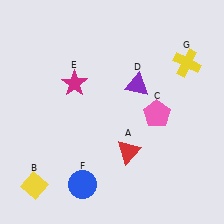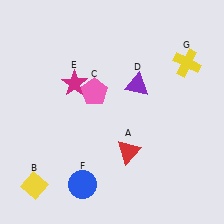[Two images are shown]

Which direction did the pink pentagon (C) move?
The pink pentagon (C) moved left.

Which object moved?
The pink pentagon (C) moved left.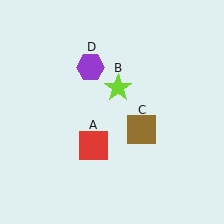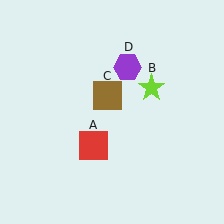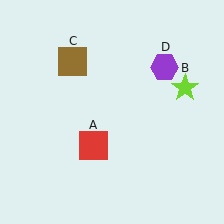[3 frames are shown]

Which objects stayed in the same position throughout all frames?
Red square (object A) remained stationary.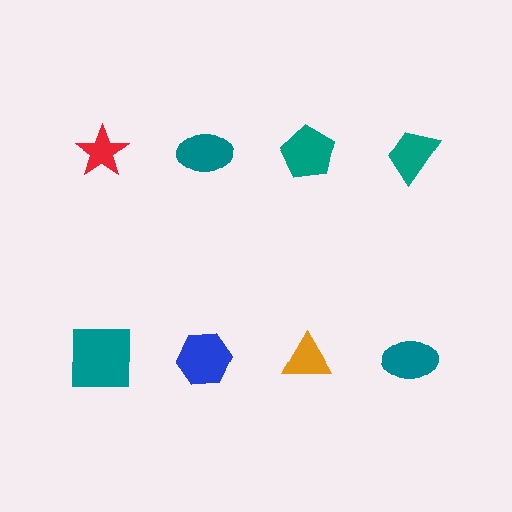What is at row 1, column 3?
A teal pentagon.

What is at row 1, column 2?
A teal ellipse.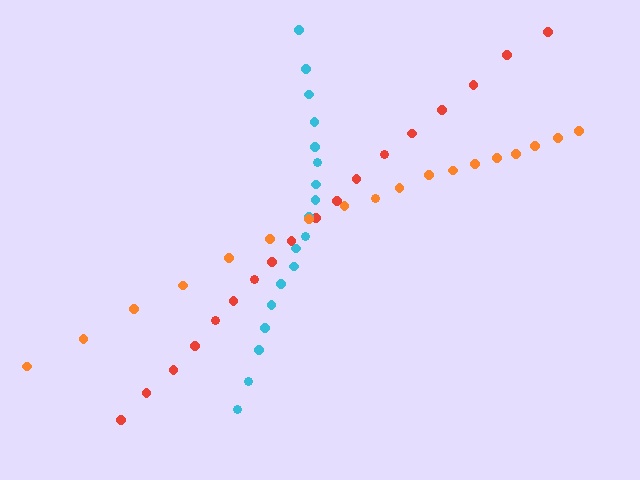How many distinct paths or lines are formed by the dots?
There are 3 distinct paths.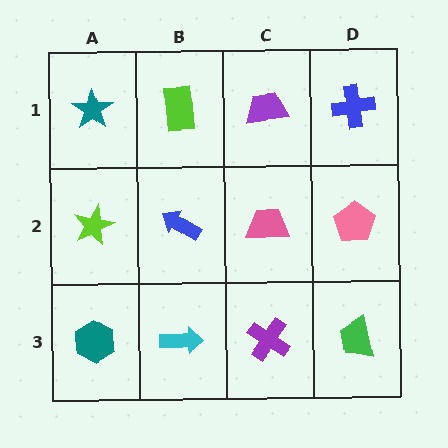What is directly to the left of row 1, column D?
A purple trapezoid.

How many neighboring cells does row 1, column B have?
3.